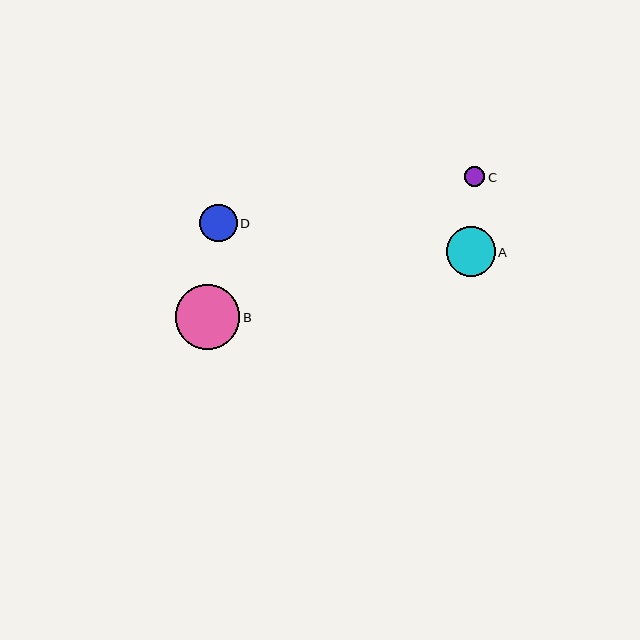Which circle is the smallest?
Circle C is the smallest with a size of approximately 20 pixels.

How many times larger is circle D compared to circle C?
Circle D is approximately 1.9 times the size of circle C.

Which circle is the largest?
Circle B is the largest with a size of approximately 65 pixels.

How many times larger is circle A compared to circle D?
Circle A is approximately 1.3 times the size of circle D.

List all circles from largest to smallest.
From largest to smallest: B, A, D, C.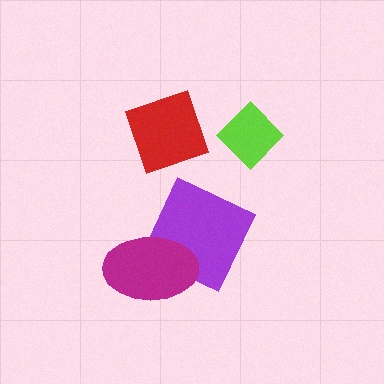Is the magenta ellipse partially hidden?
No, no other shape covers it.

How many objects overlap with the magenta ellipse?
1 object overlaps with the magenta ellipse.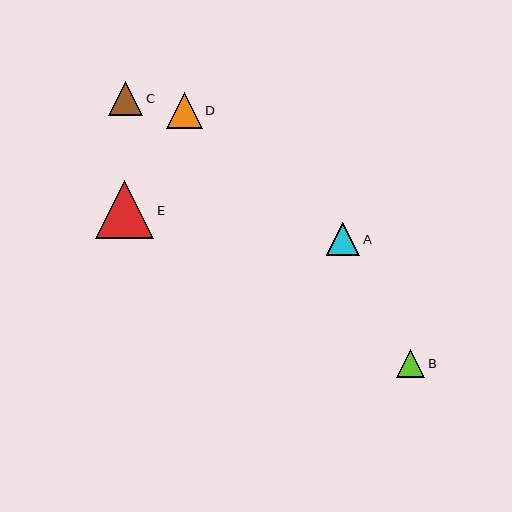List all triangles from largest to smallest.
From largest to smallest: E, D, C, A, B.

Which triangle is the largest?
Triangle E is the largest with a size of approximately 58 pixels.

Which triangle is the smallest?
Triangle B is the smallest with a size of approximately 28 pixels.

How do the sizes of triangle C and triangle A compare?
Triangle C and triangle A are approximately the same size.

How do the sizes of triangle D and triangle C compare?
Triangle D and triangle C are approximately the same size.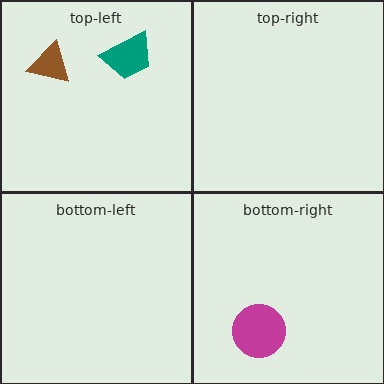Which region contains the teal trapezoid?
The top-left region.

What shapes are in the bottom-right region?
The magenta circle.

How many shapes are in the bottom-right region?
1.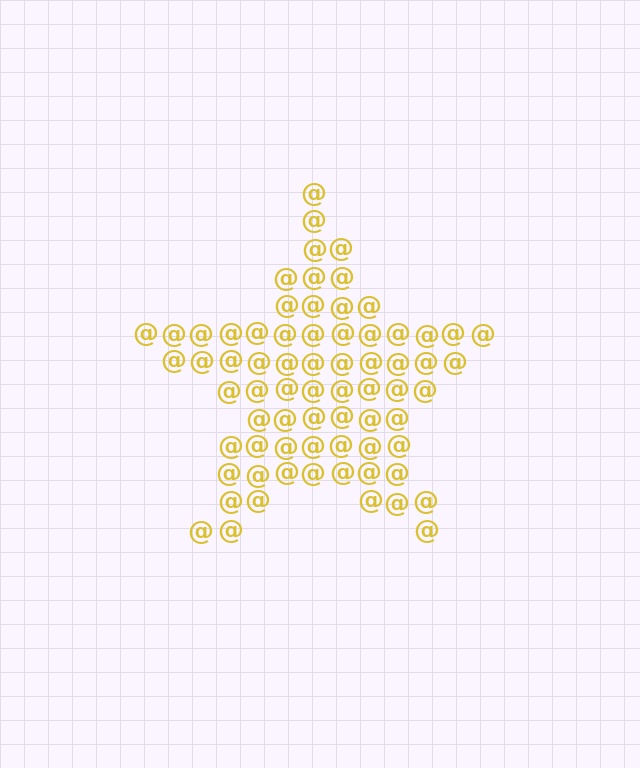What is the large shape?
The large shape is a star.